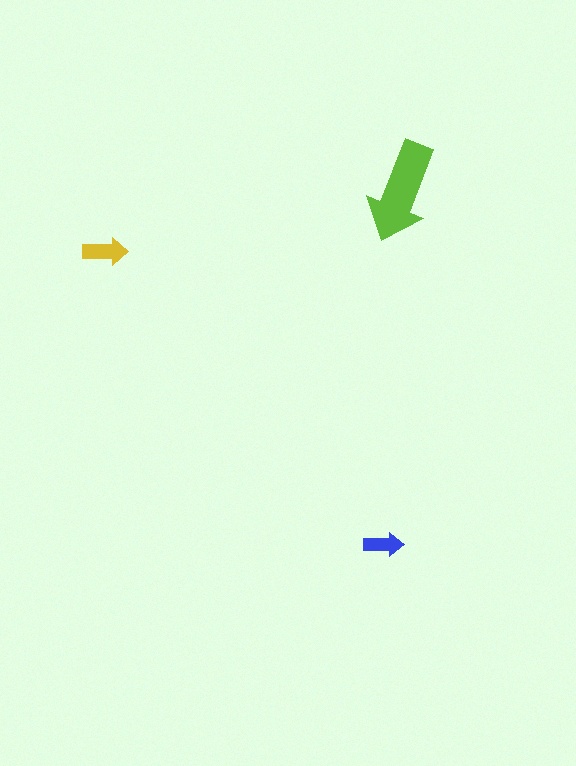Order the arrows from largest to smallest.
the lime one, the yellow one, the blue one.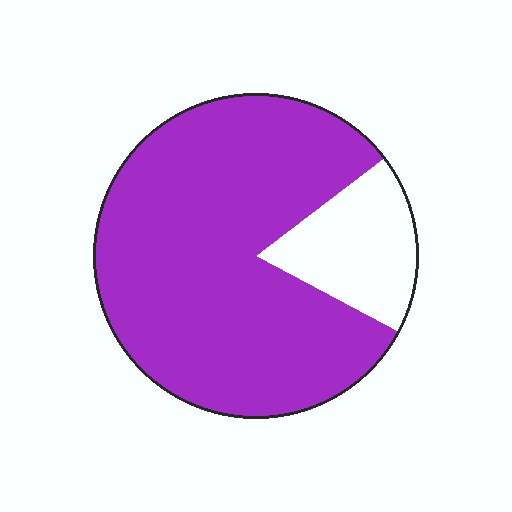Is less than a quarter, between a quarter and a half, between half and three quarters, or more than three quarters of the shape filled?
More than three quarters.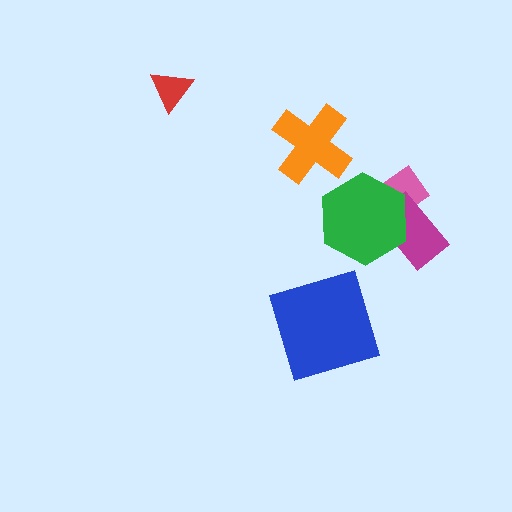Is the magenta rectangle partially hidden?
Yes, it is partially covered by another shape.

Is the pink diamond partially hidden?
Yes, it is partially covered by another shape.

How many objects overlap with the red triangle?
0 objects overlap with the red triangle.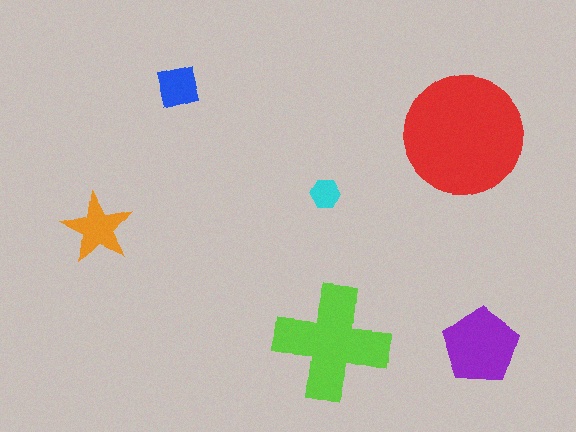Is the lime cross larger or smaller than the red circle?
Smaller.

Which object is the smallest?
The cyan hexagon.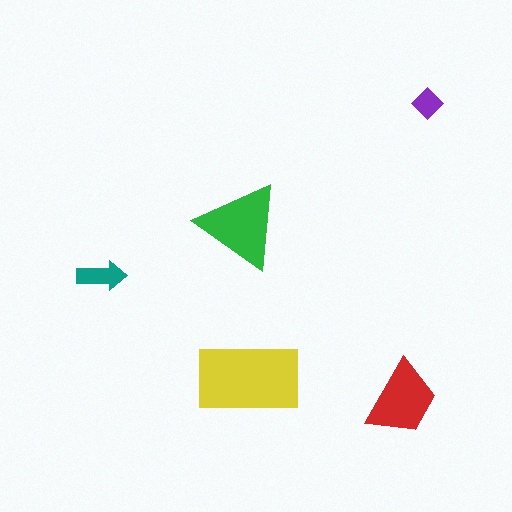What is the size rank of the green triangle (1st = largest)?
2nd.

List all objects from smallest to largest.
The purple diamond, the teal arrow, the red trapezoid, the green triangle, the yellow rectangle.